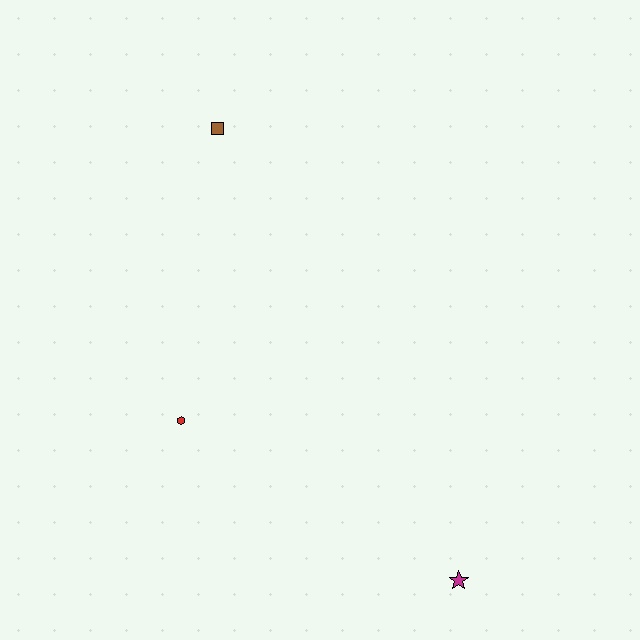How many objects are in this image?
There are 3 objects.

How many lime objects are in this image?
There are no lime objects.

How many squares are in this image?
There is 1 square.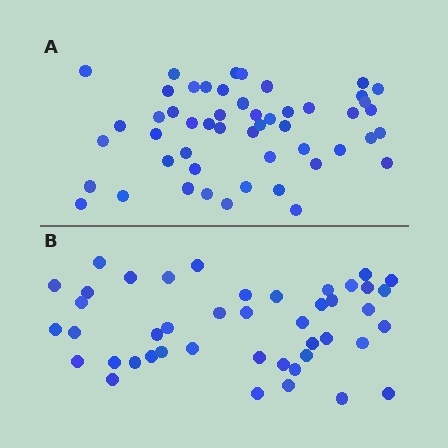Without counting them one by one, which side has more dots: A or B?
Region A (the top region) has more dots.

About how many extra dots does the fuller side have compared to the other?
Region A has roughly 8 or so more dots than region B.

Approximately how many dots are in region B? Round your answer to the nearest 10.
About 40 dots. (The exact count is 44, which rounds to 40.)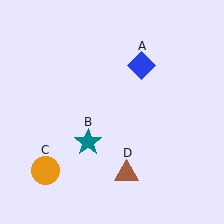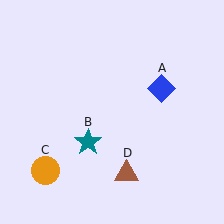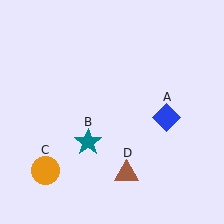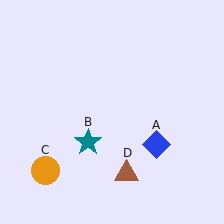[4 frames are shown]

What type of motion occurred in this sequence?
The blue diamond (object A) rotated clockwise around the center of the scene.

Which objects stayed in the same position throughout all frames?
Teal star (object B) and orange circle (object C) and brown triangle (object D) remained stationary.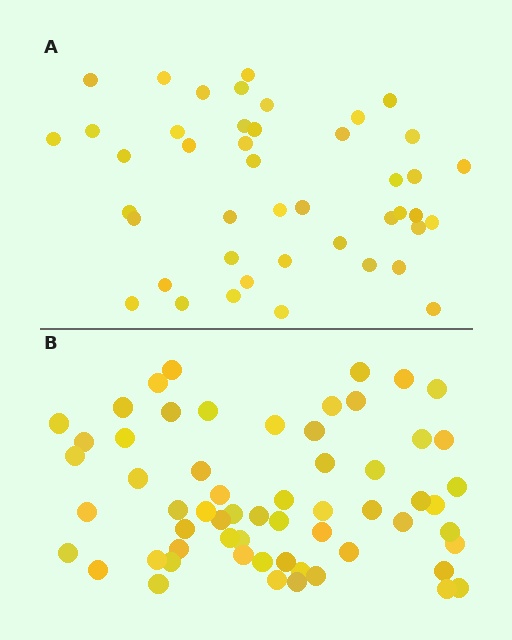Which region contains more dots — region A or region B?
Region B (the bottom region) has more dots.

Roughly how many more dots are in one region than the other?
Region B has approximately 15 more dots than region A.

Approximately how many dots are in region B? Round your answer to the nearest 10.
About 60 dots.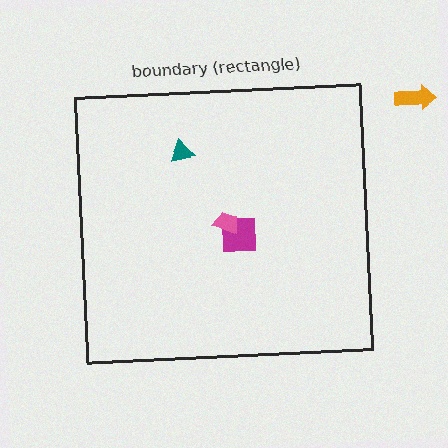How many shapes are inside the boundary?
3 inside, 1 outside.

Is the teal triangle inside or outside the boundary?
Inside.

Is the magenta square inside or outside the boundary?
Inside.